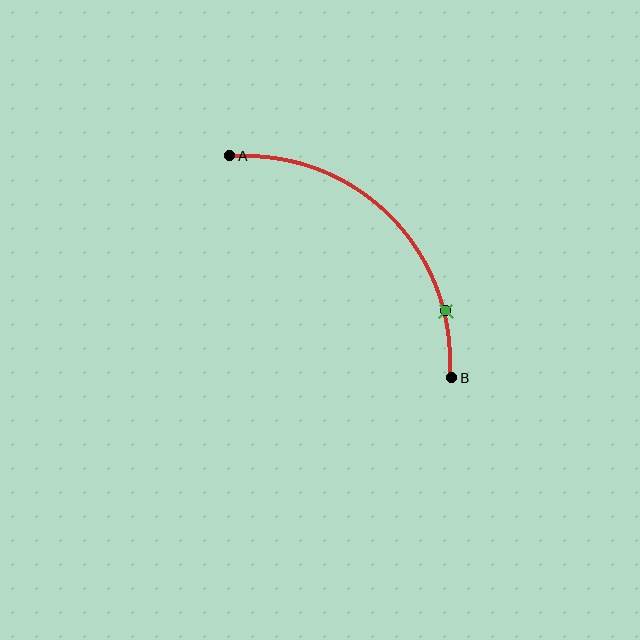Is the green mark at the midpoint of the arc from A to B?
No. The green mark lies on the arc but is closer to endpoint B. The arc midpoint would be at the point on the curve equidistant along the arc from both A and B.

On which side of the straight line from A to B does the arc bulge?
The arc bulges above and to the right of the straight line connecting A and B.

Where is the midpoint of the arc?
The arc midpoint is the point on the curve farthest from the straight line joining A and B. It sits above and to the right of that line.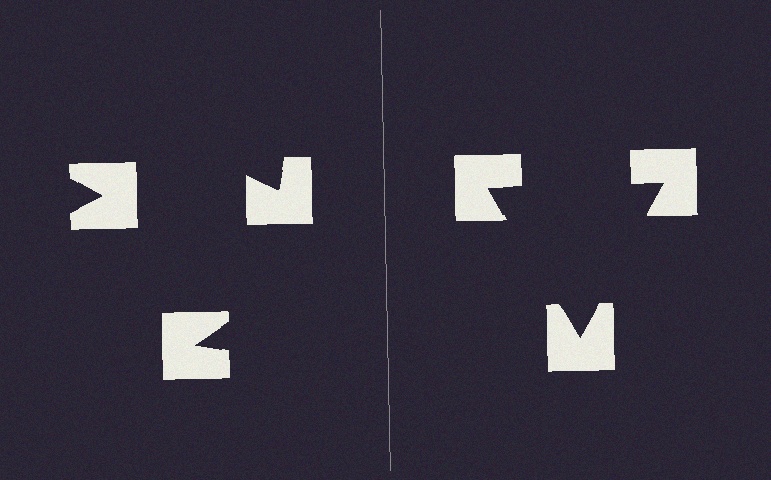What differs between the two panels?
The notched squares are positioned identically on both sides; only the wedge orientations differ. On the right they align to a triangle; on the left they are misaligned.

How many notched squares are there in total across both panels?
6 — 3 on each side.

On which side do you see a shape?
An illusory triangle appears on the right side. On the left side the wedge cuts are rotated, so no coherent shape forms.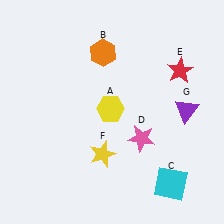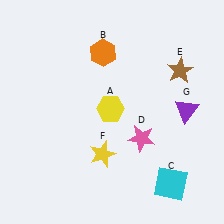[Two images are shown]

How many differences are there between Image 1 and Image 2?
There is 1 difference between the two images.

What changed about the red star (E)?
In Image 1, E is red. In Image 2, it changed to brown.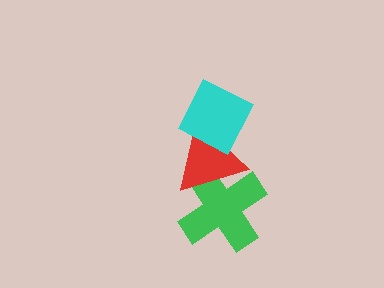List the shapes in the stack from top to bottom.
From top to bottom: the cyan diamond, the red triangle, the green cross.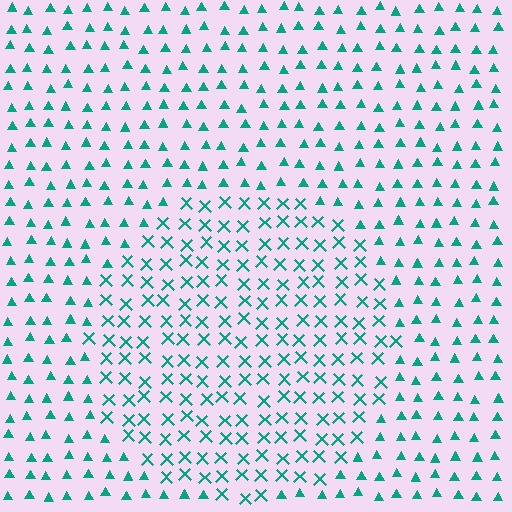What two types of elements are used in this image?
The image uses X marks inside the circle region and triangles outside it.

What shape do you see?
I see a circle.